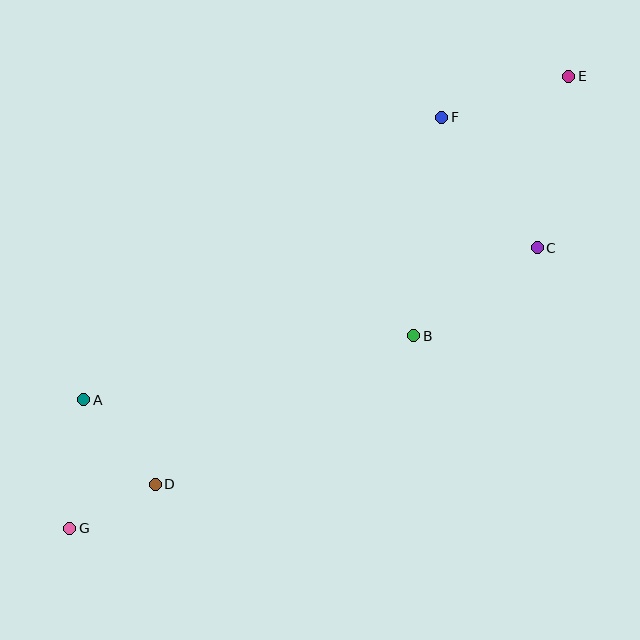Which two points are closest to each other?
Points D and G are closest to each other.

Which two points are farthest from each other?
Points E and G are farthest from each other.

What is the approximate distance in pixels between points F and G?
The distance between F and G is approximately 554 pixels.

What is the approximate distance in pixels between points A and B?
The distance between A and B is approximately 336 pixels.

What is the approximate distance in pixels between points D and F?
The distance between D and F is approximately 466 pixels.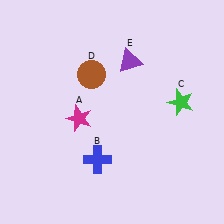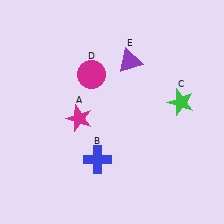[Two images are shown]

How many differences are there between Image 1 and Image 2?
There is 1 difference between the two images.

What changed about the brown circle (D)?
In Image 1, D is brown. In Image 2, it changed to magenta.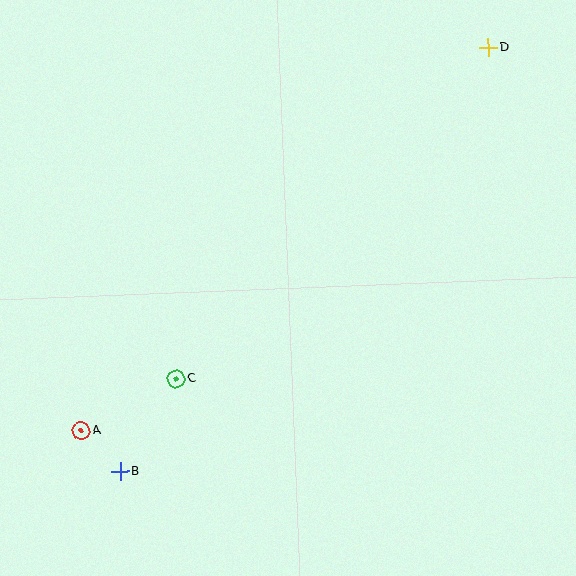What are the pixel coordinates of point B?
Point B is at (120, 471).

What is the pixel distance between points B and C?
The distance between B and C is 108 pixels.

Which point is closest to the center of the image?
Point C at (176, 379) is closest to the center.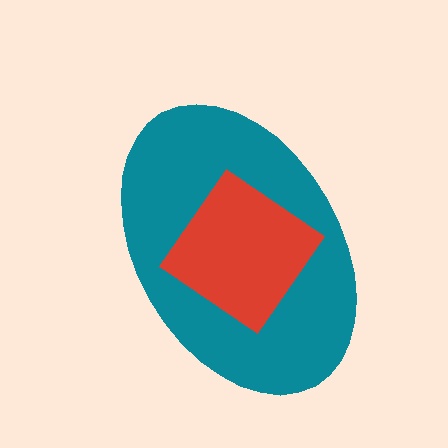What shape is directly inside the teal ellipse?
The red diamond.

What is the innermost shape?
The red diamond.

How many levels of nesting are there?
2.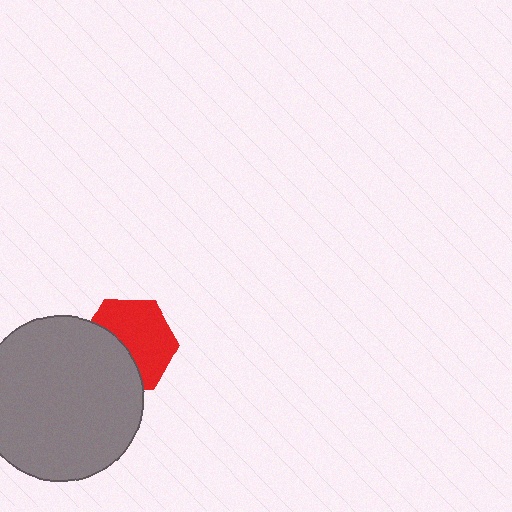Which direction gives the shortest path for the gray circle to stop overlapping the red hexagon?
Moving toward the lower-left gives the shortest separation.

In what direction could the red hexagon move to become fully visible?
The red hexagon could move toward the upper-right. That would shift it out from behind the gray circle entirely.